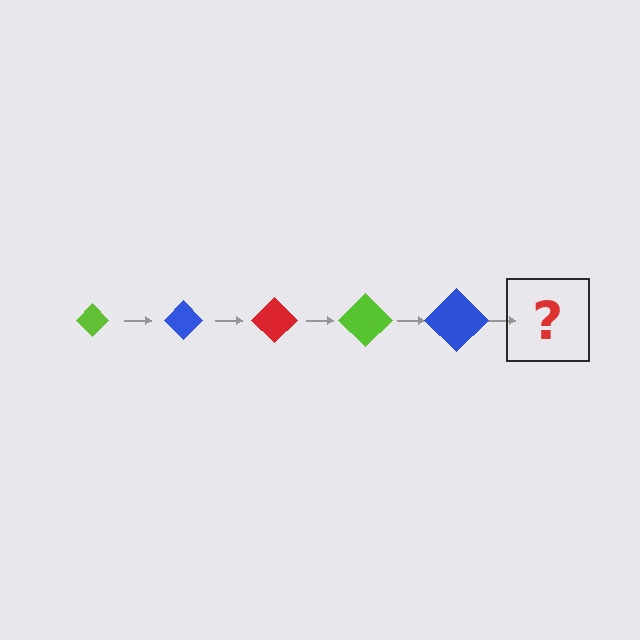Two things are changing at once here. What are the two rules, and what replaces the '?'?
The two rules are that the diamond grows larger each step and the color cycles through lime, blue, and red. The '?' should be a red diamond, larger than the previous one.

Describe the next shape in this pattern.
It should be a red diamond, larger than the previous one.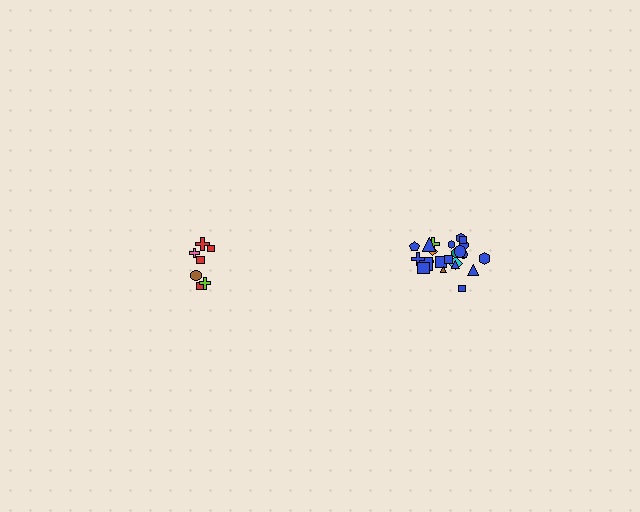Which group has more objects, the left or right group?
The right group.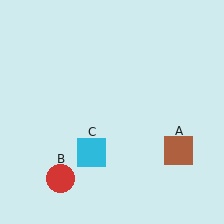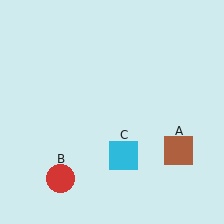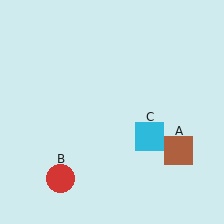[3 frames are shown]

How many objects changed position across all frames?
1 object changed position: cyan square (object C).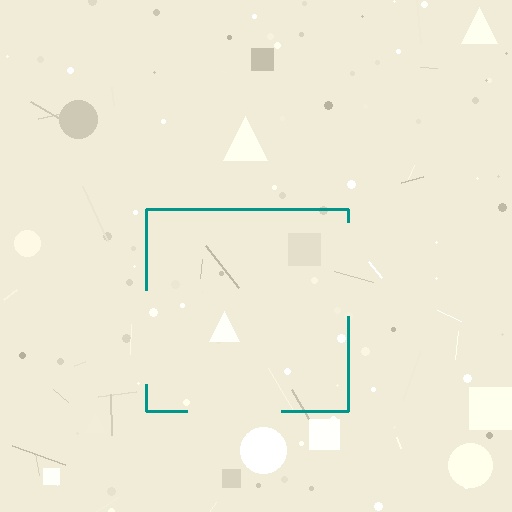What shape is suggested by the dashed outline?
The dashed outline suggests a square.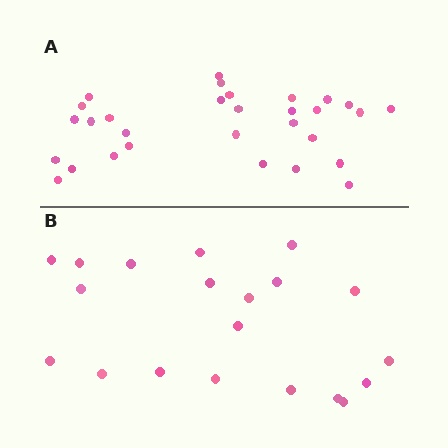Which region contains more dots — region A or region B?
Region A (the top region) has more dots.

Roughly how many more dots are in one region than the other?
Region A has roughly 10 or so more dots than region B.